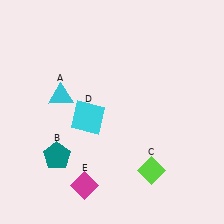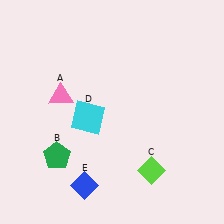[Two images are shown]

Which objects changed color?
A changed from cyan to pink. B changed from teal to green. E changed from magenta to blue.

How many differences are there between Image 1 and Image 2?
There are 3 differences between the two images.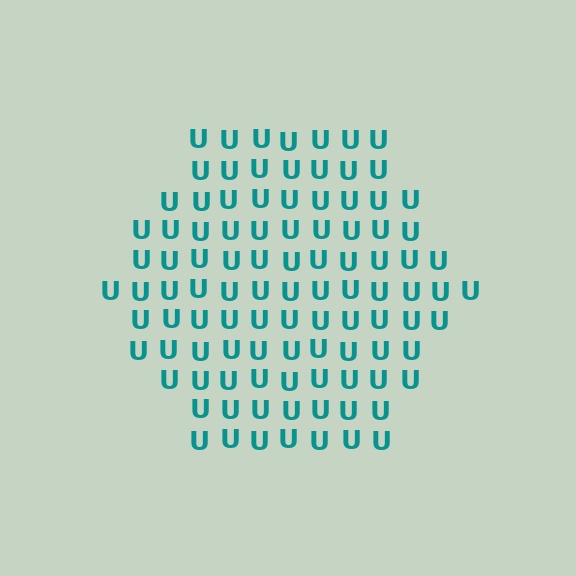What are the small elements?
The small elements are letter U's.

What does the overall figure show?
The overall figure shows a hexagon.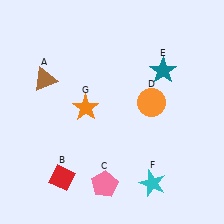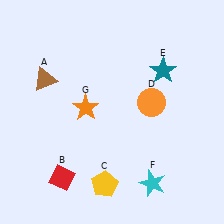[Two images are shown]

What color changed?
The pentagon (C) changed from pink in Image 1 to yellow in Image 2.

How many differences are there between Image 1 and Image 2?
There is 1 difference between the two images.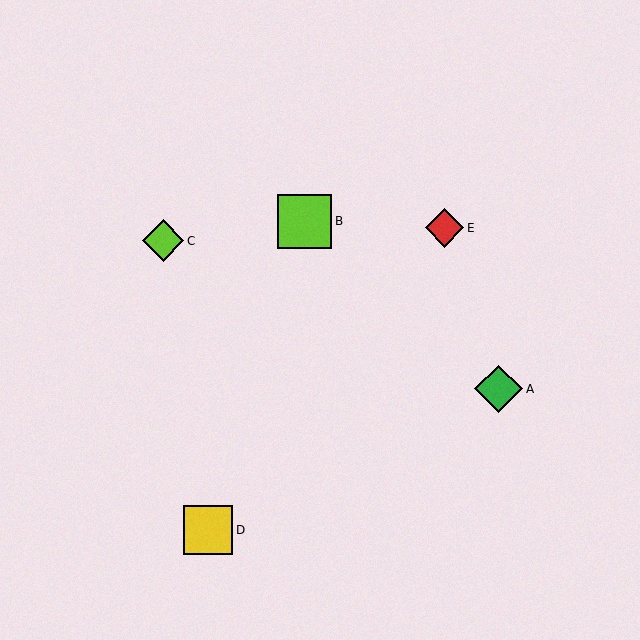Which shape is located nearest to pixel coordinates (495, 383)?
The green diamond (labeled A) at (499, 389) is nearest to that location.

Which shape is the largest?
The lime square (labeled B) is the largest.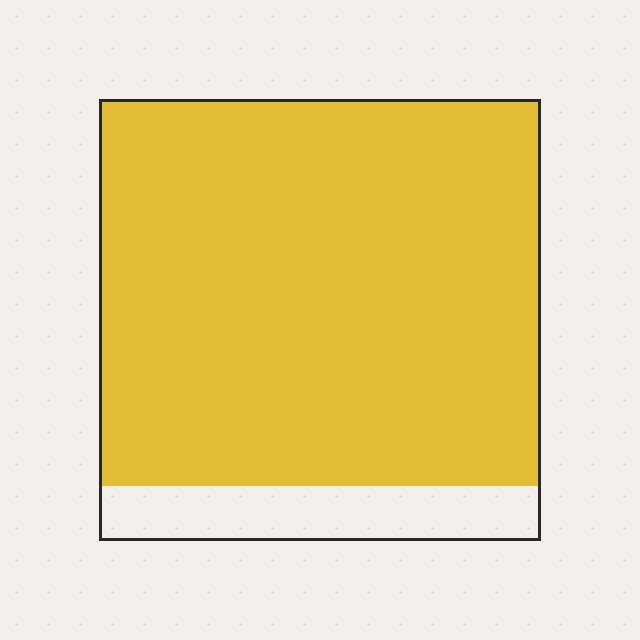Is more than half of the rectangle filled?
Yes.